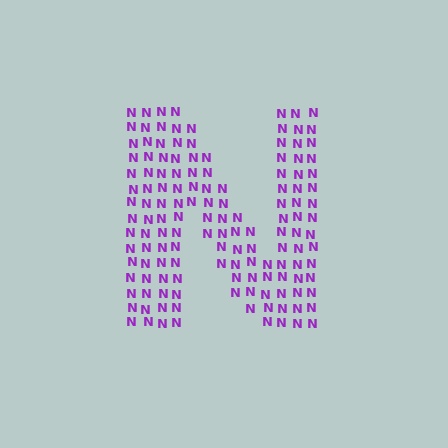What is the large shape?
The large shape is the letter N.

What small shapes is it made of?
It is made of small letter N's.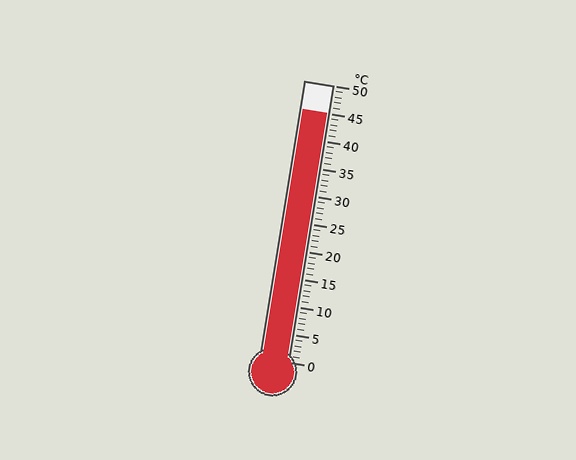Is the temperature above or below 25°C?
The temperature is above 25°C.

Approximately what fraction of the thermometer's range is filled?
The thermometer is filled to approximately 90% of its range.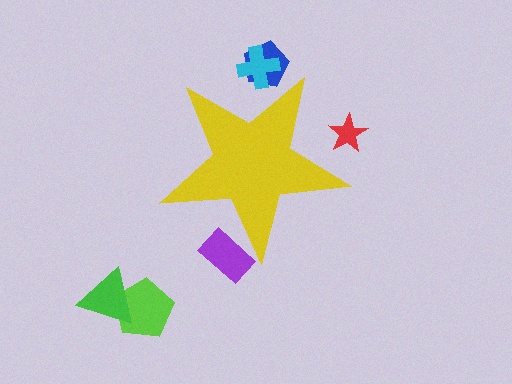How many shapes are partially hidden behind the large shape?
4 shapes are partially hidden.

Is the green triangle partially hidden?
No, the green triangle is fully visible.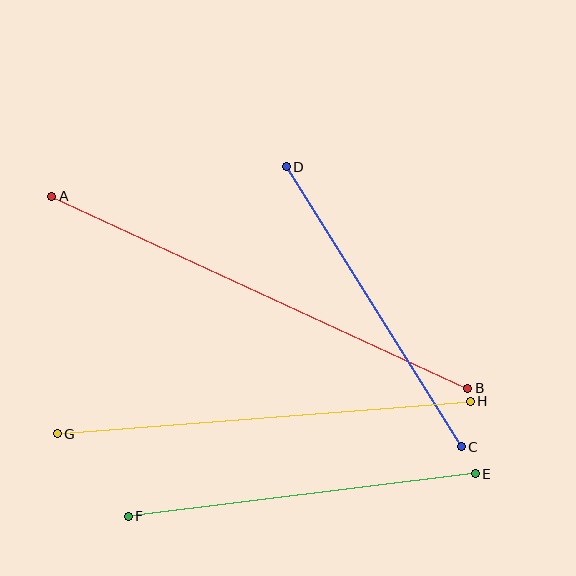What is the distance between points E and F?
The distance is approximately 350 pixels.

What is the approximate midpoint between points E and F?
The midpoint is at approximately (302, 495) pixels.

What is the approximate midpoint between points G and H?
The midpoint is at approximately (264, 418) pixels.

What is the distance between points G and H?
The distance is approximately 414 pixels.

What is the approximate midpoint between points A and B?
The midpoint is at approximately (260, 292) pixels.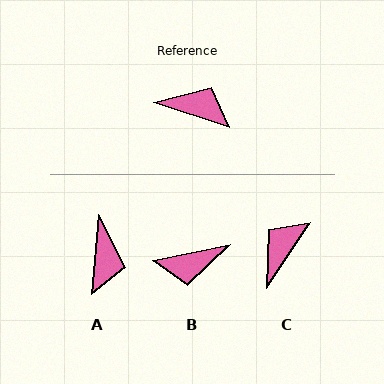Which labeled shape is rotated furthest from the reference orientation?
B, about 150 degrees away.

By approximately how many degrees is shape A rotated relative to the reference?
Approximately 77 degrees clockwise.